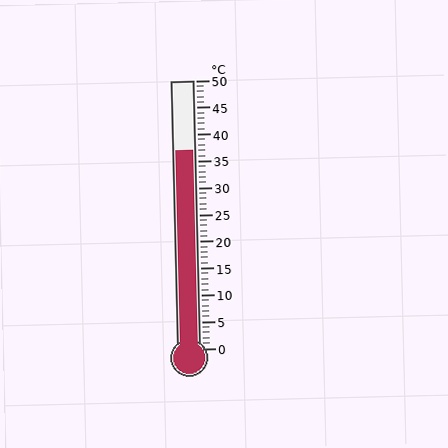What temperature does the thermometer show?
The thermometer shows approximately 37°C.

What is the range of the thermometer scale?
The thermometer scale ranges from 0°C to 50°C.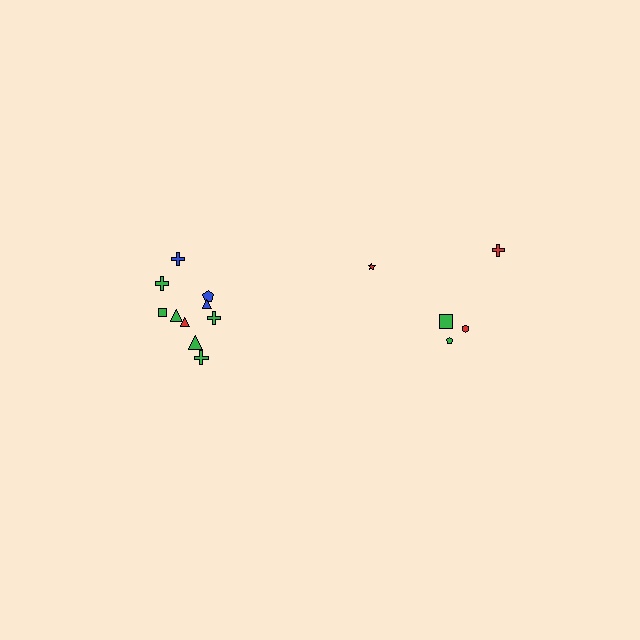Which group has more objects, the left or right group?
The left group.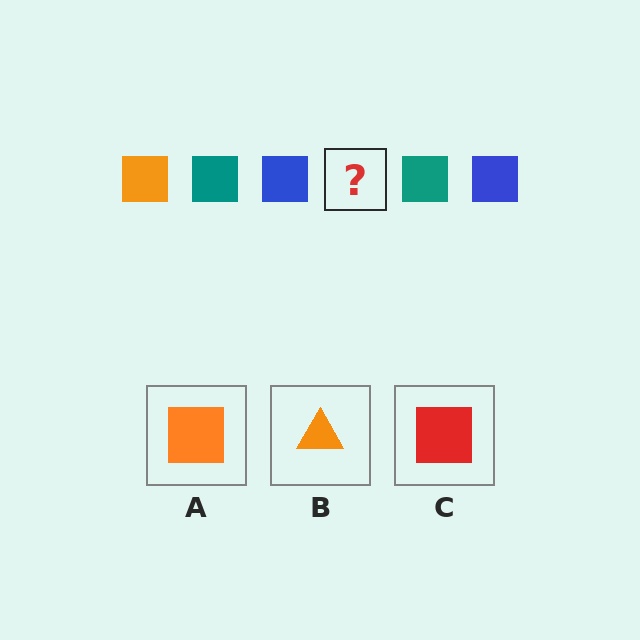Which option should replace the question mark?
Option A.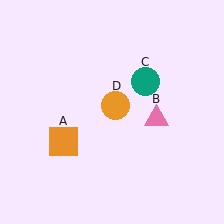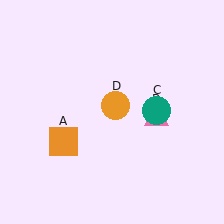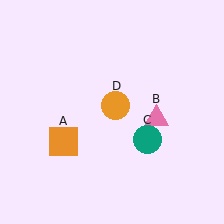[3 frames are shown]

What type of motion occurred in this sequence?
The teal circle (object C) rotated clockwise around the center of the scene.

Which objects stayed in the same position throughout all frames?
Orange square (object A) and pink triangle (object B) and orange circle (object D) remained stationary.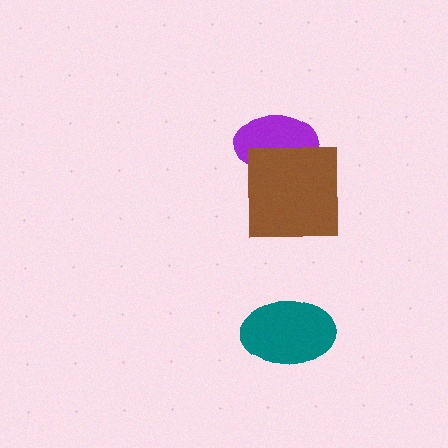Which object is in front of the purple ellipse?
The brown square is in front of the purple ellipse.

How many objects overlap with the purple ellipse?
1 object overlaps with the purple ellipse.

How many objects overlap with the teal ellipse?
0 objects overlap with the teal ellipse.